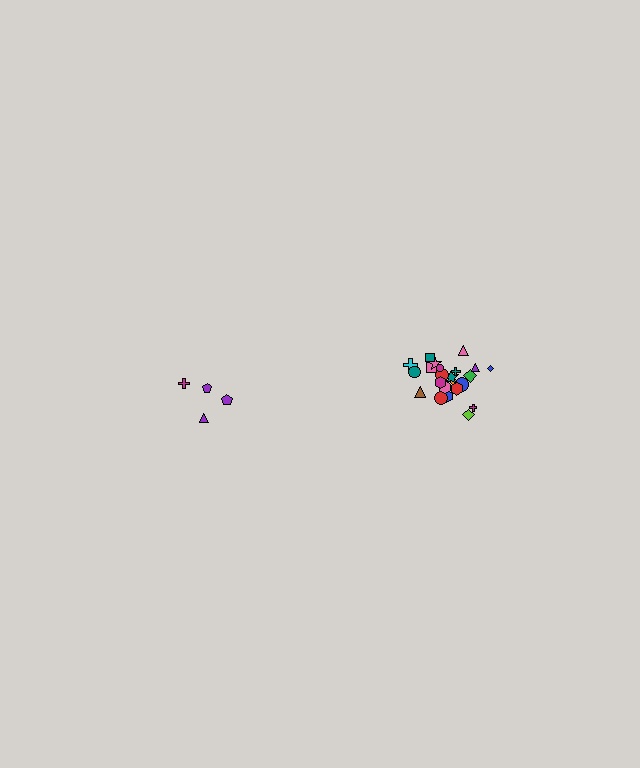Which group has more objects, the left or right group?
The right group.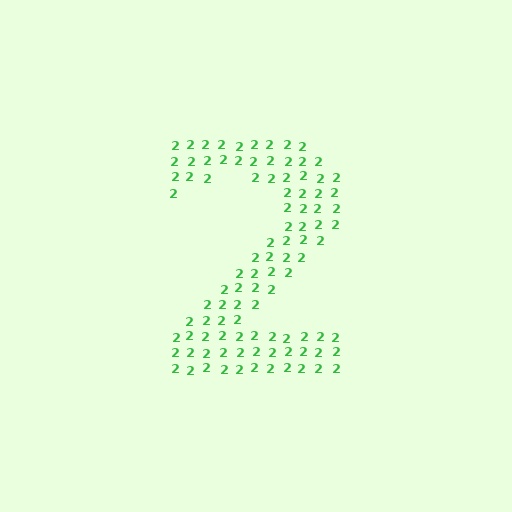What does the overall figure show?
The overall figure shows the digit 2.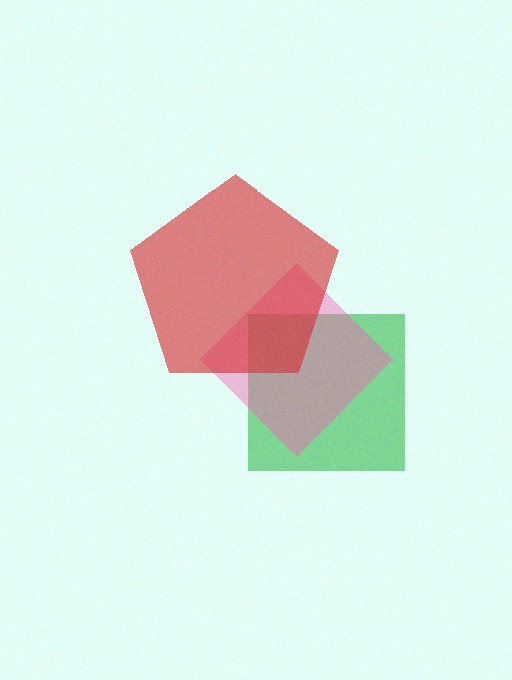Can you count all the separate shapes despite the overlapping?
Yes, there are 3 separate shapes.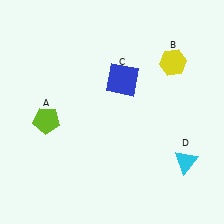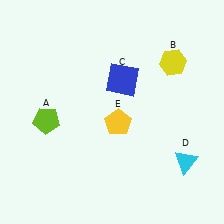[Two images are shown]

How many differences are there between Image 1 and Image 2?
There is 1 difference between the two images.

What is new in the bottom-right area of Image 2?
A yellow pentagon (E) was added in the bottom-right area of Image 2.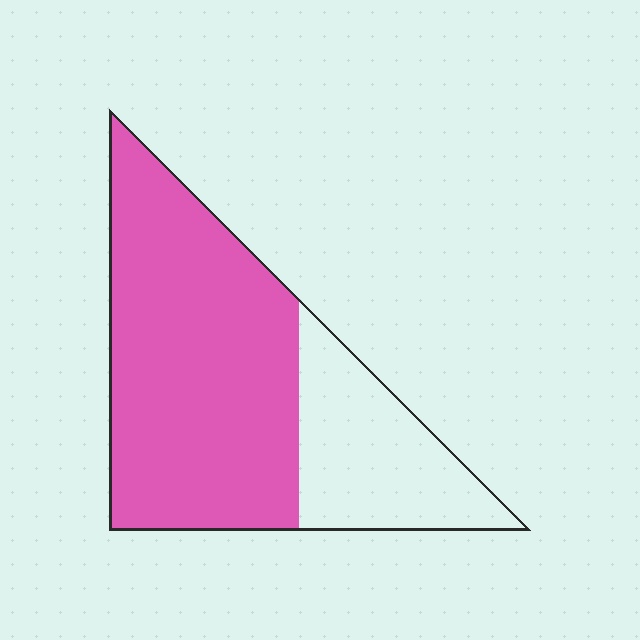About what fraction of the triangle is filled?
About two thirds (2/3).